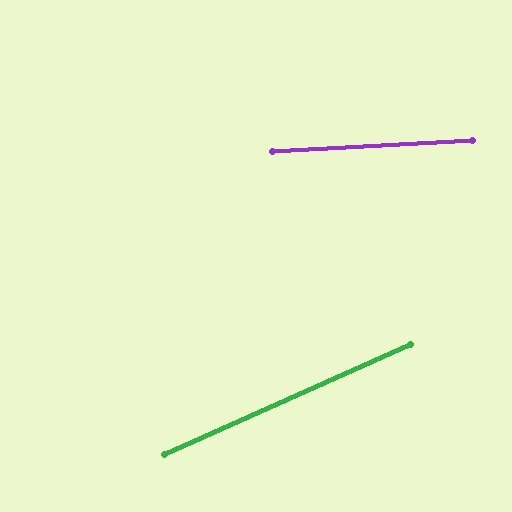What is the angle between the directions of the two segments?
Approximately 21 degrees.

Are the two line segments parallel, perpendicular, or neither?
Neither parallel nor perpendicular — they differ by about 21°.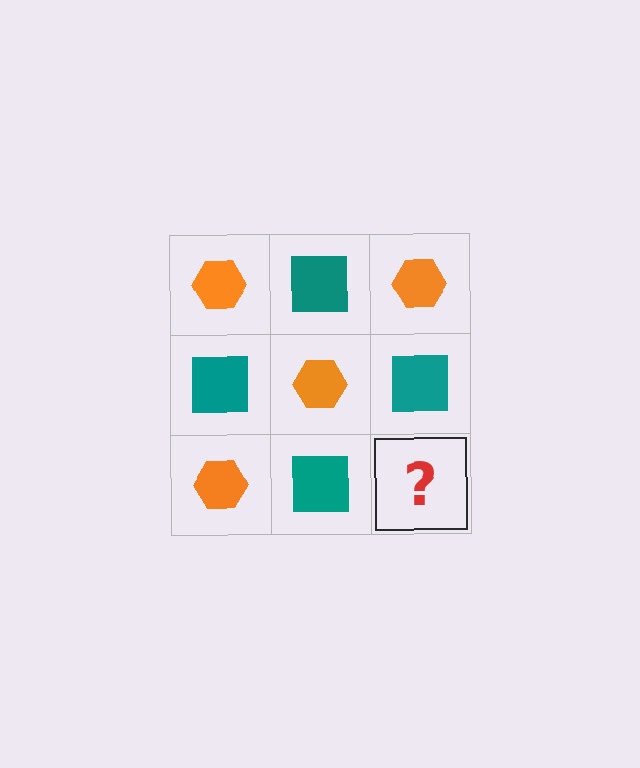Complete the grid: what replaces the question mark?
The question mark should be replaced with an orange hexagon.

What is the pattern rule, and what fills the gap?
The rule is that it alternates orange hexagon and teal square in a checkerboard pattern. The gap should be filled with an orange hexagon.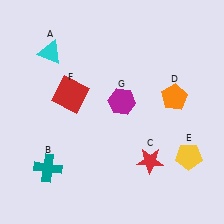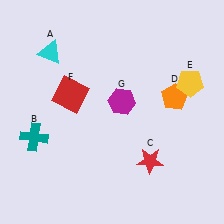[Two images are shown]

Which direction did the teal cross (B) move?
The teal cross (B) moved up.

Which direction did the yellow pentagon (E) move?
The yellow pentagon (E) moved up.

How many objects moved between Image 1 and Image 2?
2 objects moved between the two images.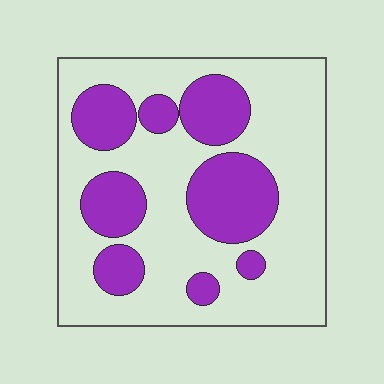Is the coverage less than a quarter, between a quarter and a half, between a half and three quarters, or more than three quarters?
Between a quarter and a half.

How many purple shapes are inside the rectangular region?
8.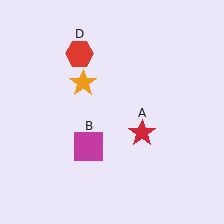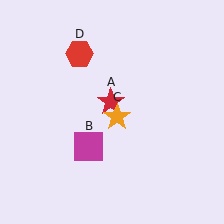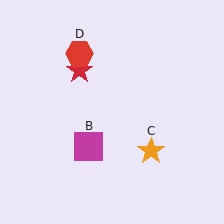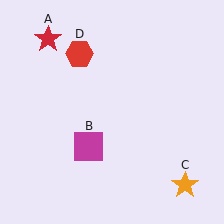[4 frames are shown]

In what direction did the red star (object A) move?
The red star (object A) moved up and to the left.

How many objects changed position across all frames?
2 objects changed position: red star (object A), orange star (object C).